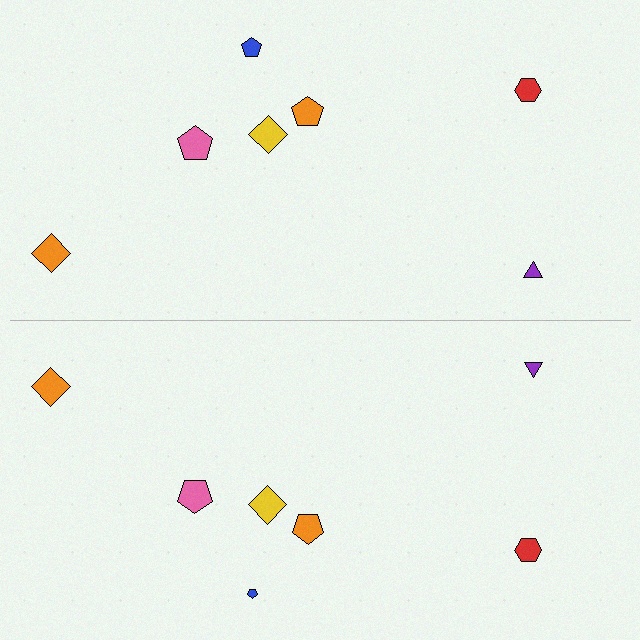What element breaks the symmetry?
The blue pentagon on the bottom side has a different size than its mirror counterpart.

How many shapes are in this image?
There are 14 shapes in this image.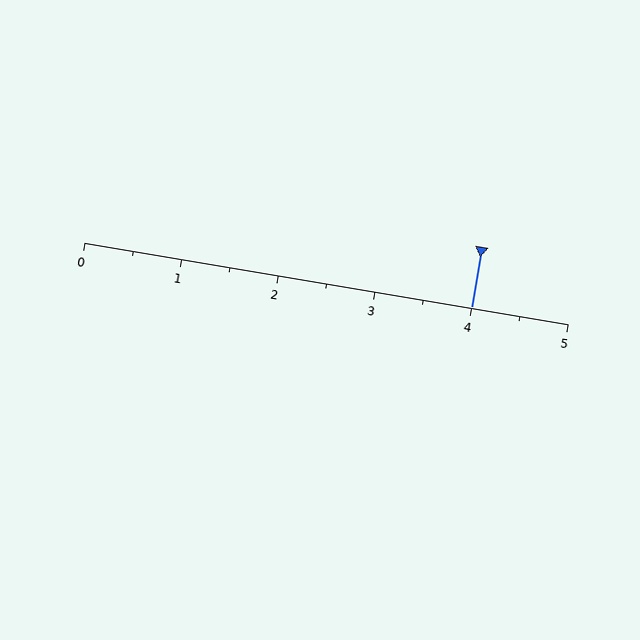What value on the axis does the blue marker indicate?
The marker indicates approximately 4.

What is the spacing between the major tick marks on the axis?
The major ticks are spaced 1 apart.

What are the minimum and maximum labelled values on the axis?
The axis runs from 0 to 5.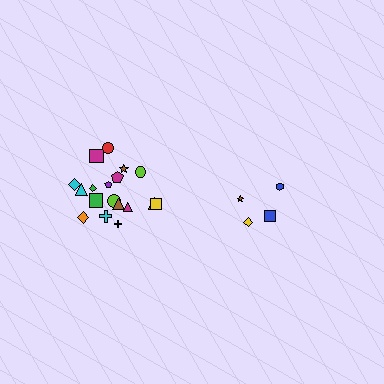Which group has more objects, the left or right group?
The left group.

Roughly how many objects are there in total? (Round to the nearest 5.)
Roughly 20 objects in total.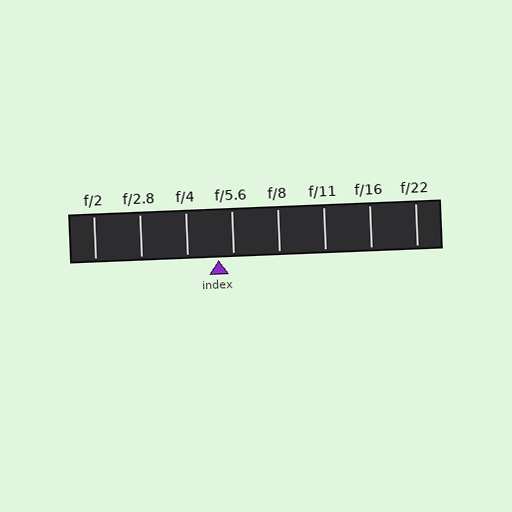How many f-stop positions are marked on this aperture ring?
There are 8 f-stop positions marked.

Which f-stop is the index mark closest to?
The index mark is closest to f/5.6.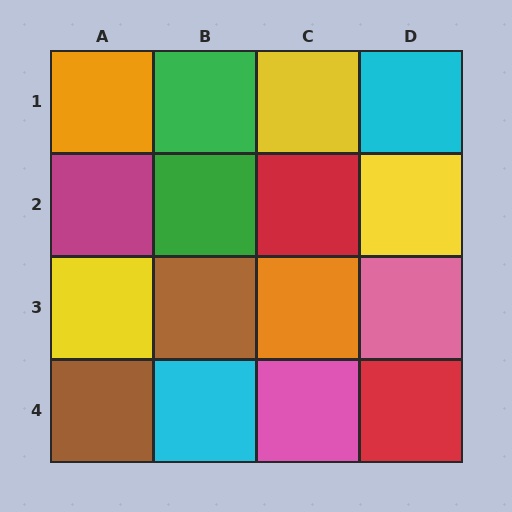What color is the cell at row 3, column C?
Orange.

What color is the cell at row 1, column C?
Yellow.